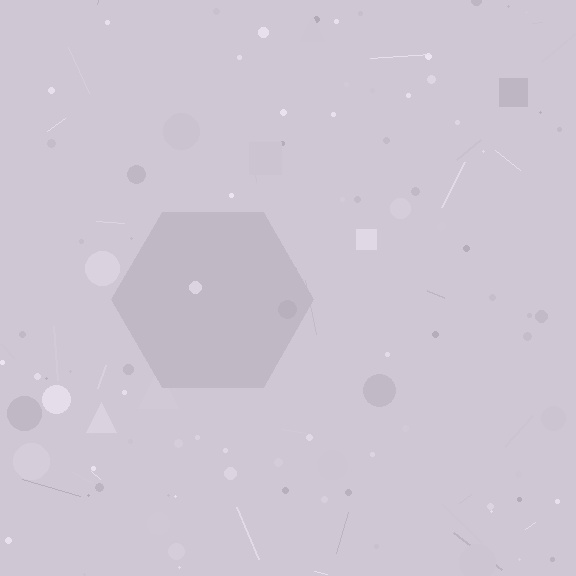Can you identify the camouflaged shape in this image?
The camouflaged shape is a hexagon.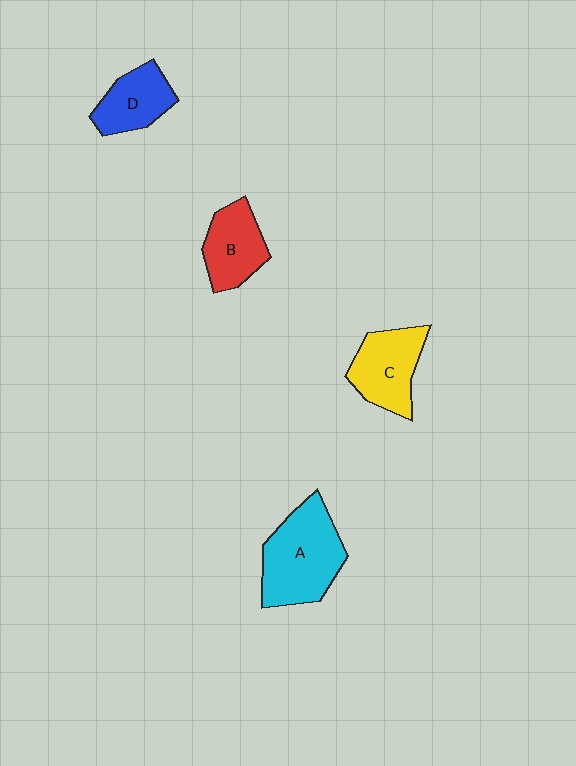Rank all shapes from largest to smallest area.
From largest to smallest: A (cyan), C (yellow), B (red), D (blue).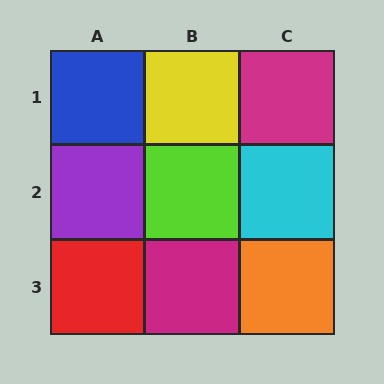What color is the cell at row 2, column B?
Lime.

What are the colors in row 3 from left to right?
Red, magenta, orange.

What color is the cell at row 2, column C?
Cyan.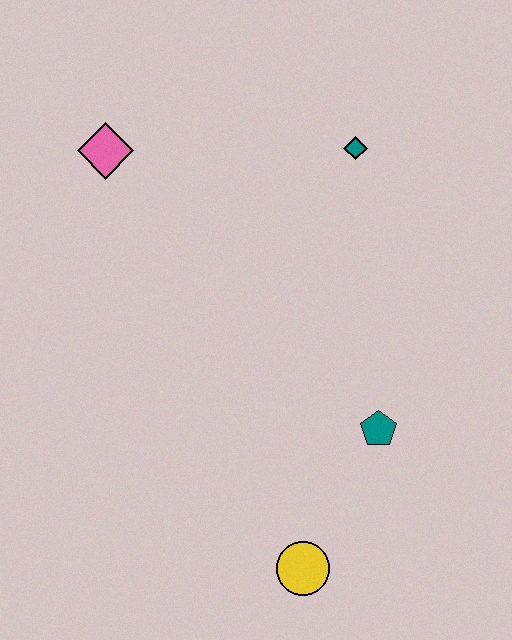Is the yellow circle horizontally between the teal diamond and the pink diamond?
Yes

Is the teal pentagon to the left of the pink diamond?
No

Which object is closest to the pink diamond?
The teal diamond is closest to the pink diamond.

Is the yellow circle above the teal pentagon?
No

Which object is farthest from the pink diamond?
The yellow circle is farthest from the pink diamond.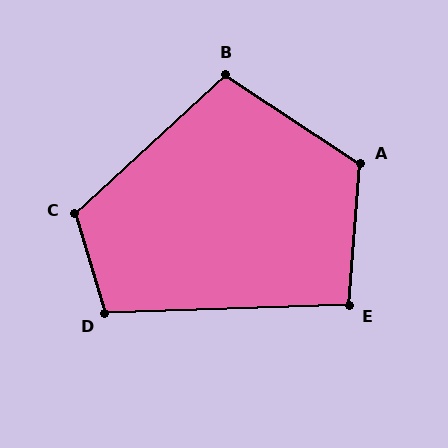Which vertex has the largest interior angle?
A, at approximately 119 degrees.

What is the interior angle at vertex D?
Approximately 104 degrees (obtuse).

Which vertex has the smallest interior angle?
E, at approximately 96 degrees.